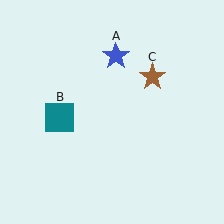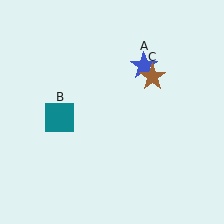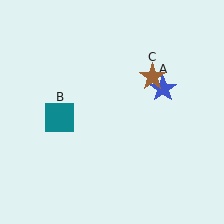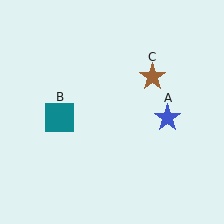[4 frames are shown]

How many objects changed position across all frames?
1 object changed position: blue star (object A).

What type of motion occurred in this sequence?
The blue star (object A) rotated clockwise around the center of the scene.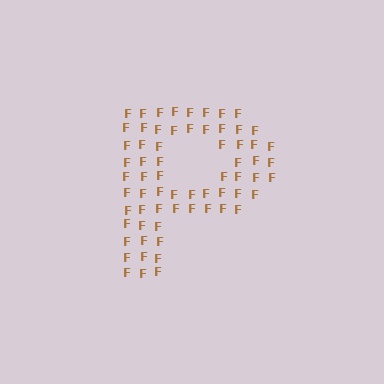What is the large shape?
The large shape is the letter P.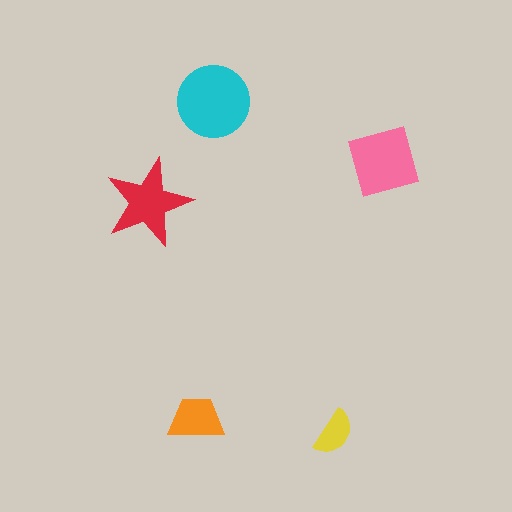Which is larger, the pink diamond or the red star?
The pink diamond.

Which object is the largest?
The cyan circle.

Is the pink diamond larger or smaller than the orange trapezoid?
Larger.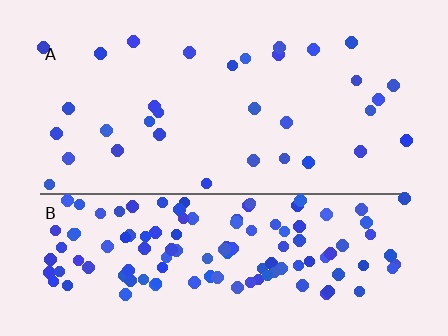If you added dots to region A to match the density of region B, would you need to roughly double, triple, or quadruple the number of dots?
Approximately quadruple.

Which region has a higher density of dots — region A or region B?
B (the bottom).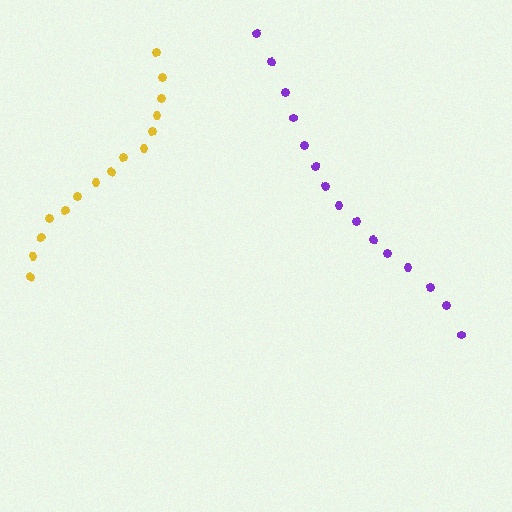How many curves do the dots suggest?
There are 2 distinct paths.